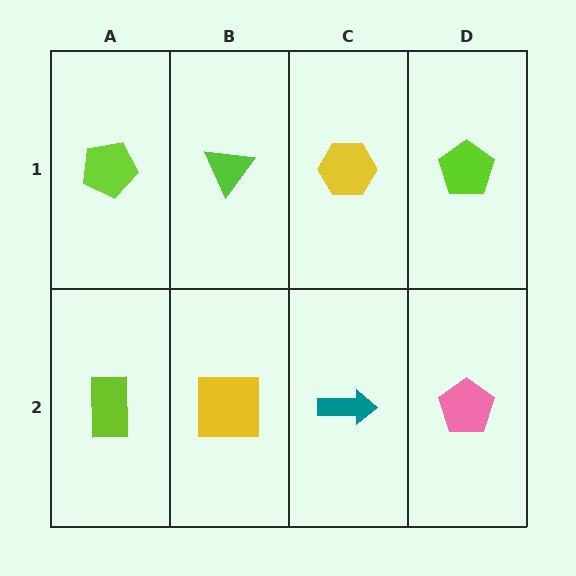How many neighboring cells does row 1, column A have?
2.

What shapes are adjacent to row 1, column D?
A pink pentagon (row 2, column D), a yellow hexagon (row 1, column C).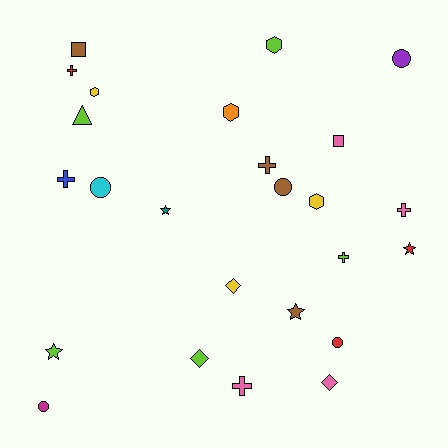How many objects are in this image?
There are 25 objects.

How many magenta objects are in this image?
There is 1 magenta object.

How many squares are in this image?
There are 2 squares.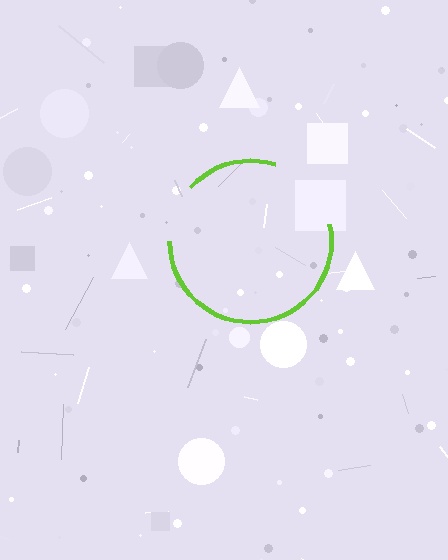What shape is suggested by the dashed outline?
The dashed outline suggests a circle.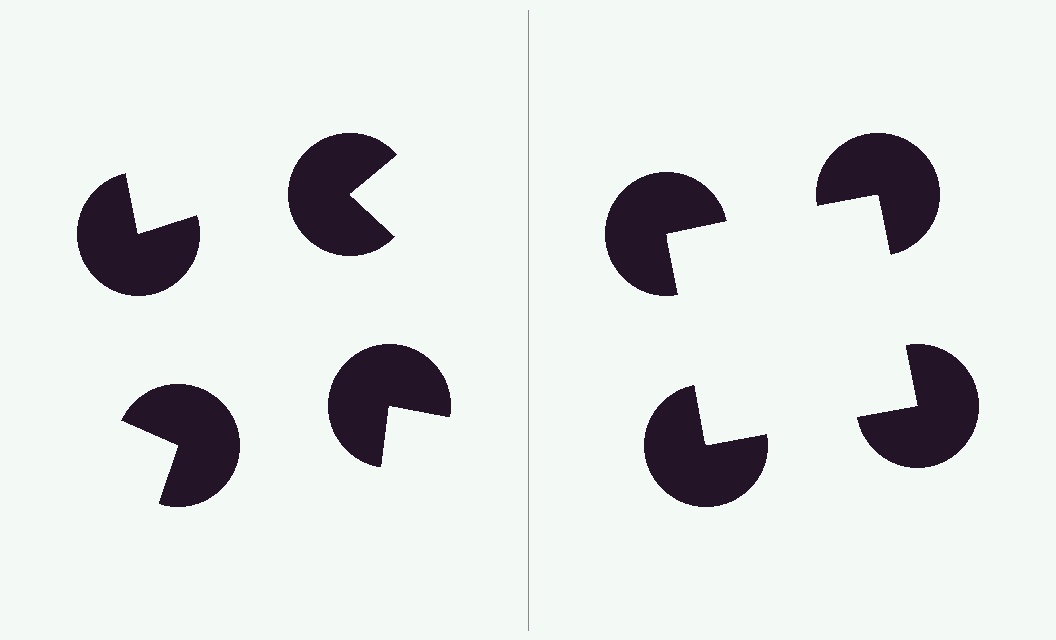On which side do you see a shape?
An illusory square appears on the right side. On the left side the wedge cuts are rotated, so no coherent shape forms.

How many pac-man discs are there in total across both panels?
8 — 4 on each side.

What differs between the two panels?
The pac-man discs are positioned identically on both sides; only the wedge orientations differ. On the right they align to a square; on the left they are misaligned.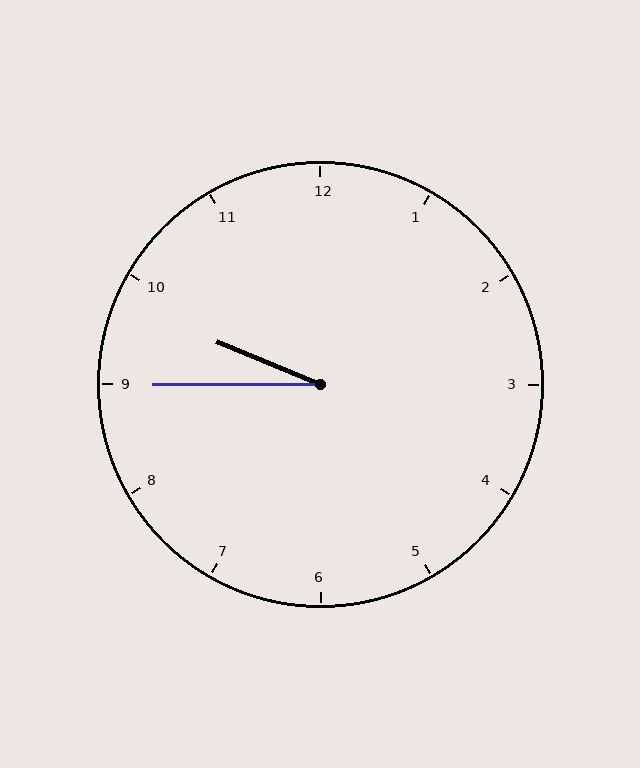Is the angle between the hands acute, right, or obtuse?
It is acute.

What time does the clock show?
9:45.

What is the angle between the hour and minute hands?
Approximately 22 degrees.